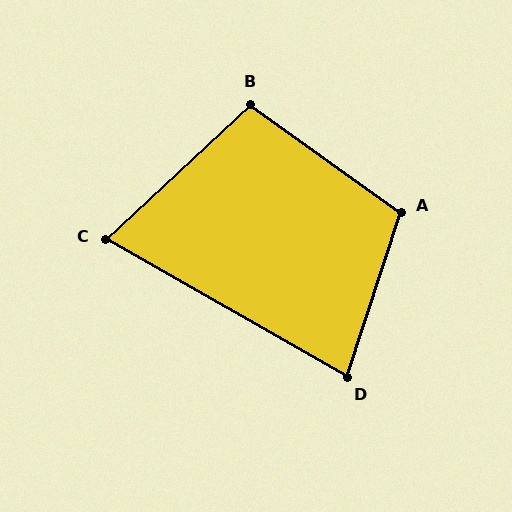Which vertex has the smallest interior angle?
C, at approximately 73 degrees.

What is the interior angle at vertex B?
Approximately 102 degrees (obtuse).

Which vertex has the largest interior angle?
A, at approximately 107 degrees.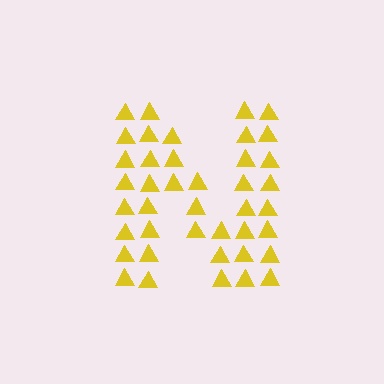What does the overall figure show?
The overall figure shows the letter N.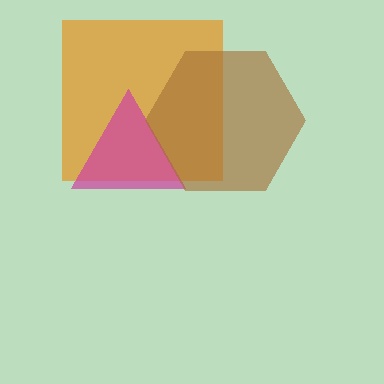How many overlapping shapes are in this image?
There are 3 overlapping shapes in the image.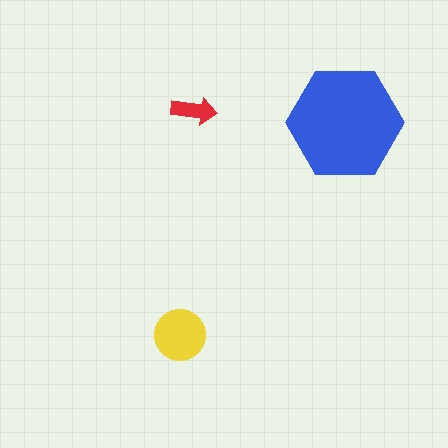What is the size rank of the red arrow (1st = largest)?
3rd.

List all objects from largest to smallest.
The blue hexagon, the yellow circle, the red arrow.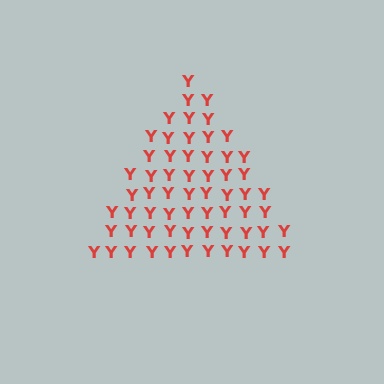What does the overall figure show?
The overall figure shows a triangle.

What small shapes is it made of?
It is made of small letter Y's.